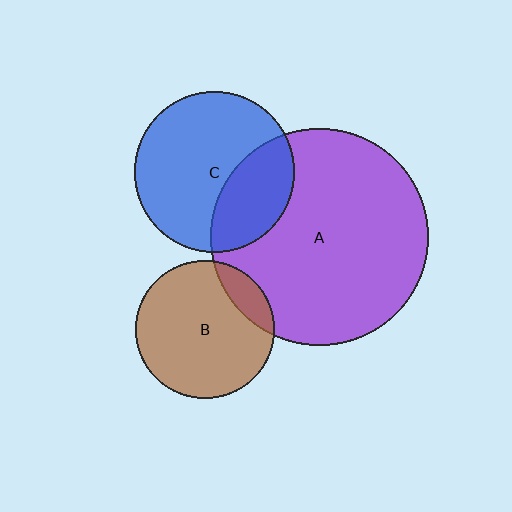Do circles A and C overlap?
Yes.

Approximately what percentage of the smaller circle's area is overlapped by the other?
Approximately 30%.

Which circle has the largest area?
Circle A (purple).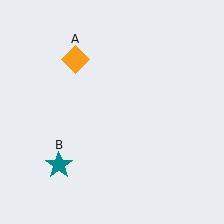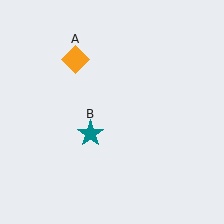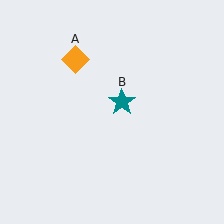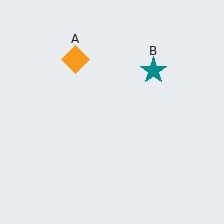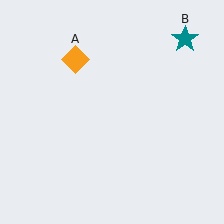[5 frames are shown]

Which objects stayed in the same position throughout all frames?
Orange diamond (object A) remained stationary.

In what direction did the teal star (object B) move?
The teal star (object B) moved up and to the right.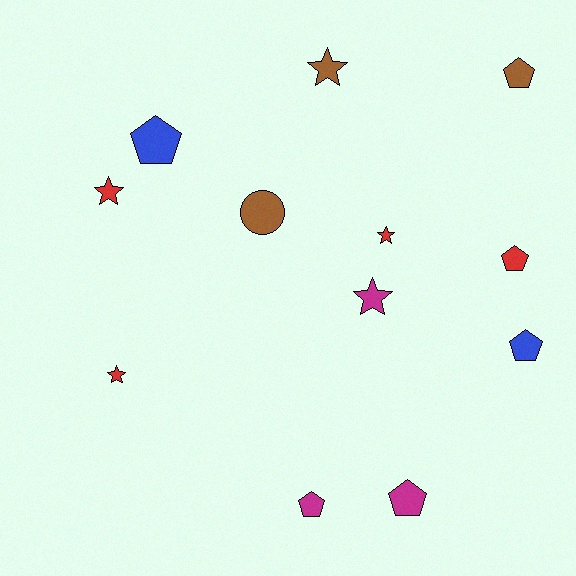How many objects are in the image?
There are 12 objects.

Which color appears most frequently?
Red, with 4 objects.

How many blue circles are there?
There are no blue circles.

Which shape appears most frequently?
Pentagon, with 6 objects.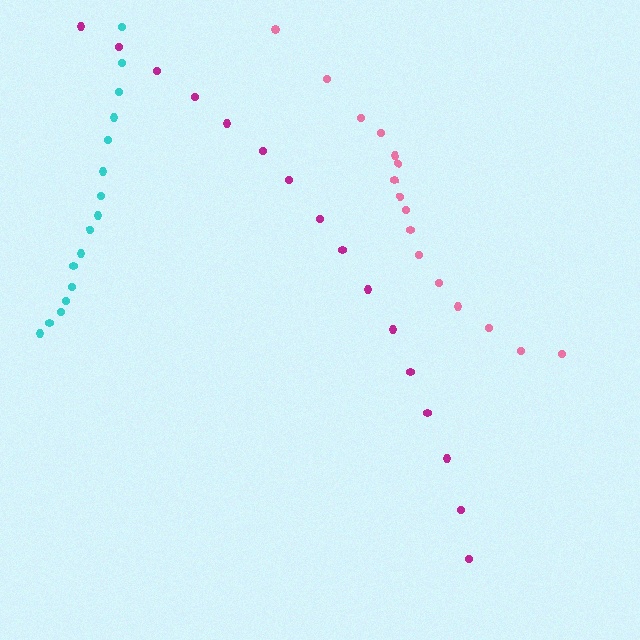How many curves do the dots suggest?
There are 3 distinct paths.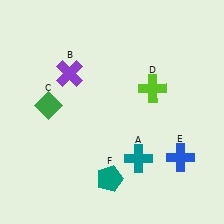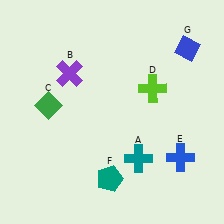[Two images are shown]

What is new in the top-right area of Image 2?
A blue diamond (G) was added in the top-right area of Image 2.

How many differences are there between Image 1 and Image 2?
There is 1 difference between the two images.